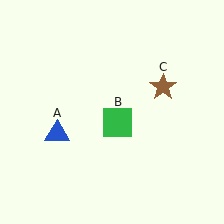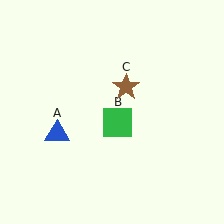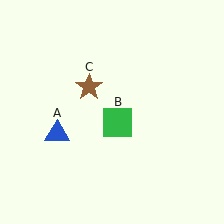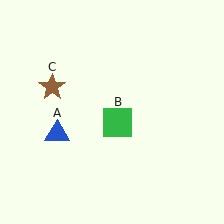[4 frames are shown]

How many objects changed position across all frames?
1 object changed position: brown star (object C).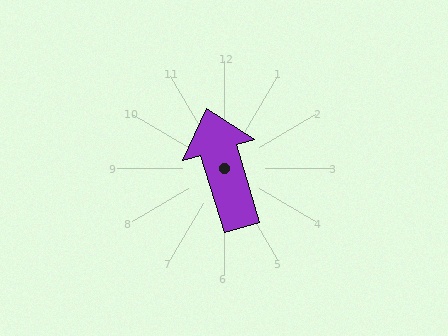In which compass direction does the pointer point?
North.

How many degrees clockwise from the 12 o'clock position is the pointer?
Approximately 343 degrees.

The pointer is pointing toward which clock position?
Roughly 11 o'clock.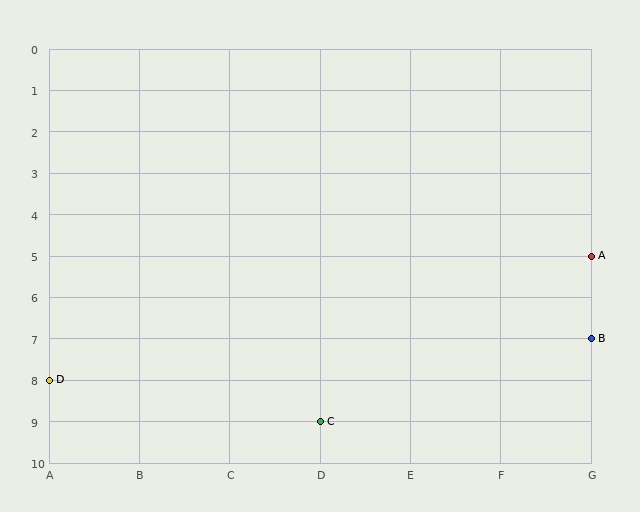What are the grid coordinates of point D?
Point D is at grid coordinates (A, 8).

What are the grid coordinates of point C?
Point C is at grid coordinates (D, 9).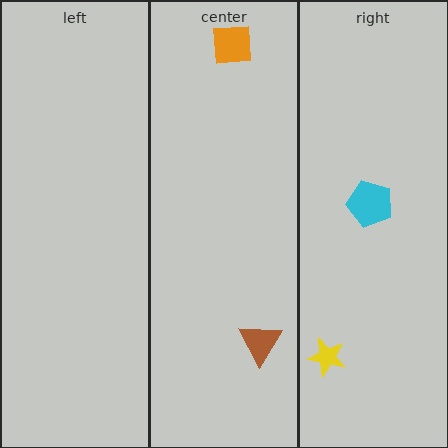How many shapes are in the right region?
2.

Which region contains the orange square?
The center region.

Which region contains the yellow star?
The right region.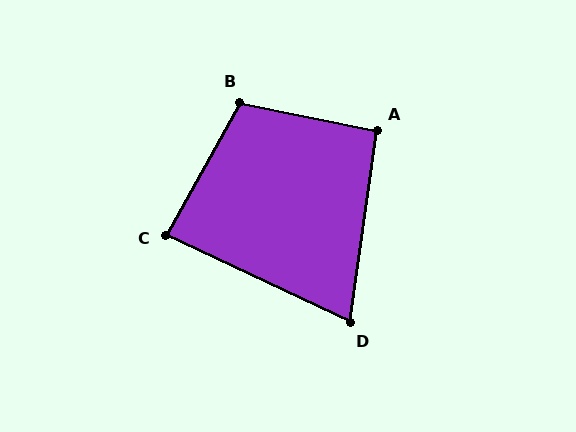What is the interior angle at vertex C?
Approximately 86 degrees (approximately right).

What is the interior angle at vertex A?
Approximately 94 degrees (approximately right).